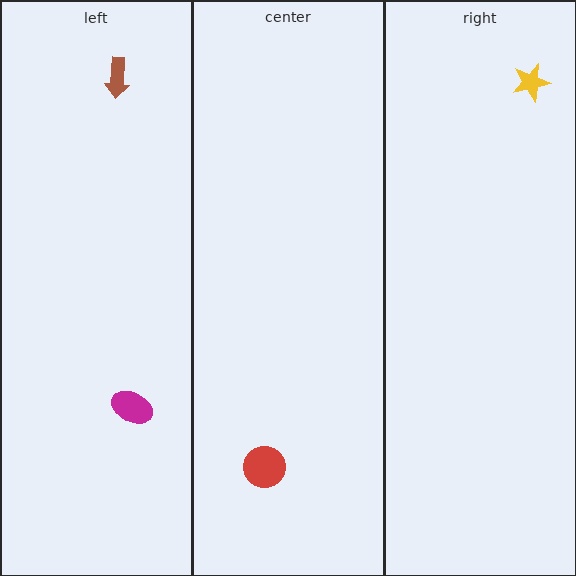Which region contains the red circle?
The center region.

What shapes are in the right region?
The yellow star.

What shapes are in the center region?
The red circle.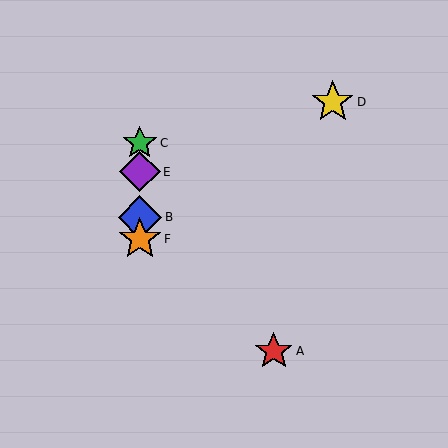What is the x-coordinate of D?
Object D is at x≈333.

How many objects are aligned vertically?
4 objects (B, C, E, F) are aligned vertically.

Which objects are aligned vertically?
Objects B, C, E, F are aligned vertically.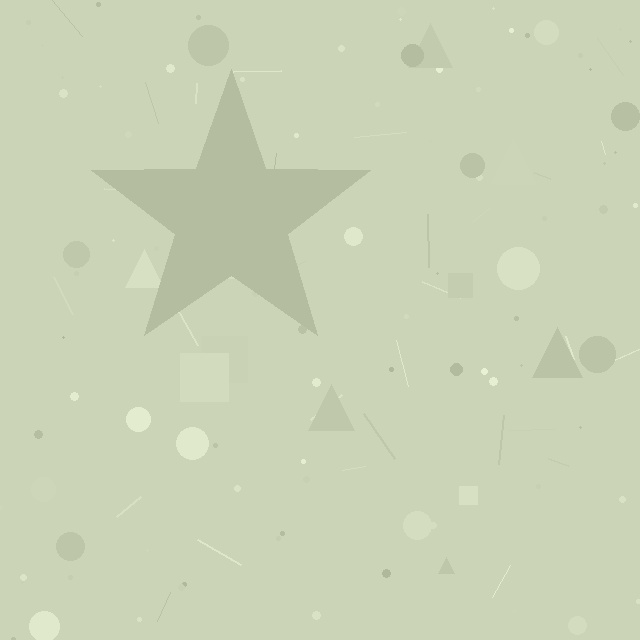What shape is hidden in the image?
A star is hidden in the image.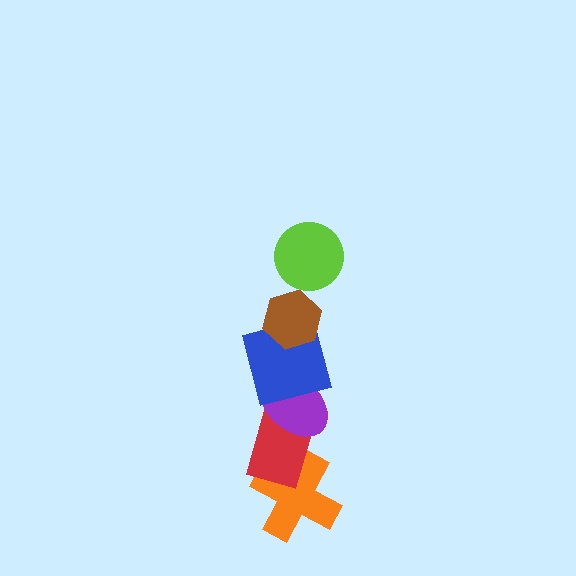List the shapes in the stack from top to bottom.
From top to bottom: the lime circle, the brown hexagon, the blue square, the purple ellipse, the red rectangle, the orange cross.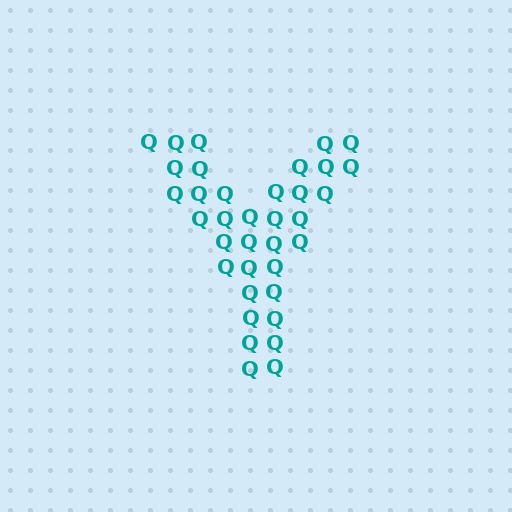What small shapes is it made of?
It is made of small letter Q's.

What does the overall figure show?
The overall figure shows the letter Y.